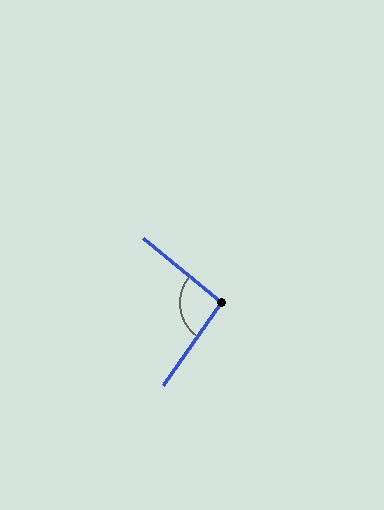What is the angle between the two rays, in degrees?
Approximately 95 degrees.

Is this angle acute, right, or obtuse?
It is obtuse.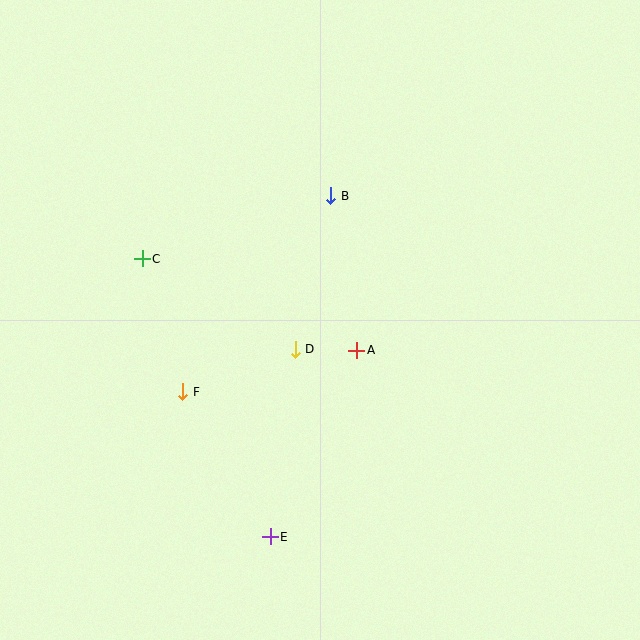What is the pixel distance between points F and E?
The distance between F and E is 169 pixels.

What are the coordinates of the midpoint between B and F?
The midpoint between B and F is at (257, 294).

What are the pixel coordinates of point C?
Point C is at (142, 259).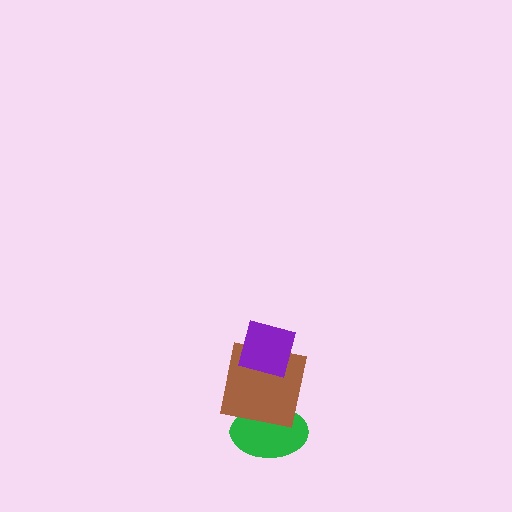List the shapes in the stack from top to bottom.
From top to bottom: the purple diamond, the brown square, the green ellipse.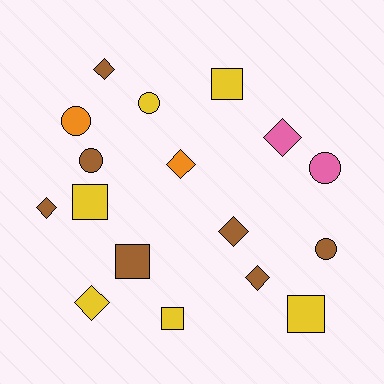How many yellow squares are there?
There are 4 yellow squares.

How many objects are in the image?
There are 17 objects.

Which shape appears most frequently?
Diamond, with 7 objects.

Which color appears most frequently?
Brown, with 7 objects.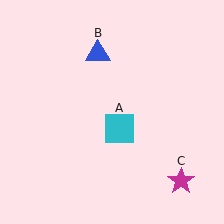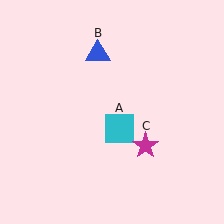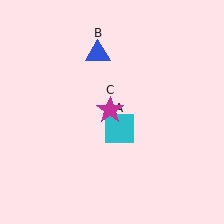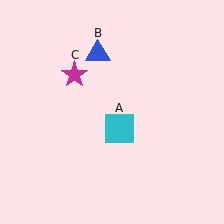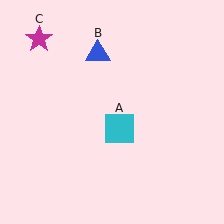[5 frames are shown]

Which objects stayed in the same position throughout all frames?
Cyan square (object A) and blue triangle (object B) remained stationary.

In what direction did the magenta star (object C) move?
The magenta star (object C) moved up and to the left.